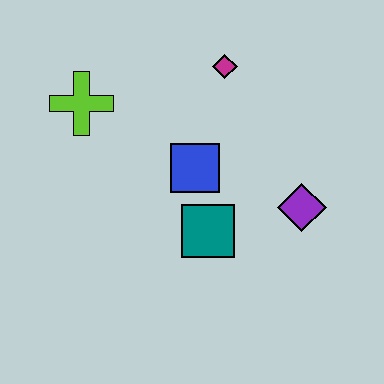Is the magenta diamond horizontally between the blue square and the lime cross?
No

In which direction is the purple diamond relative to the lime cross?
The purple diamond is to the right of the lime cross.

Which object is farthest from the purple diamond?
The lime cross is farthest from the purple diamond.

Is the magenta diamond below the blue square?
No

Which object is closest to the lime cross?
The blue square is closest to the lime cross.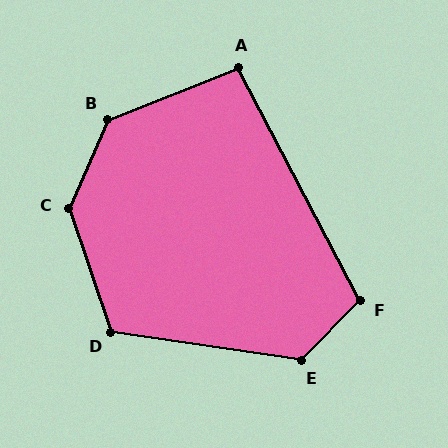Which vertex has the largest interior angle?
C, at approximately 137 degrees.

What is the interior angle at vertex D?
Approximately 117 degrees (obtuse).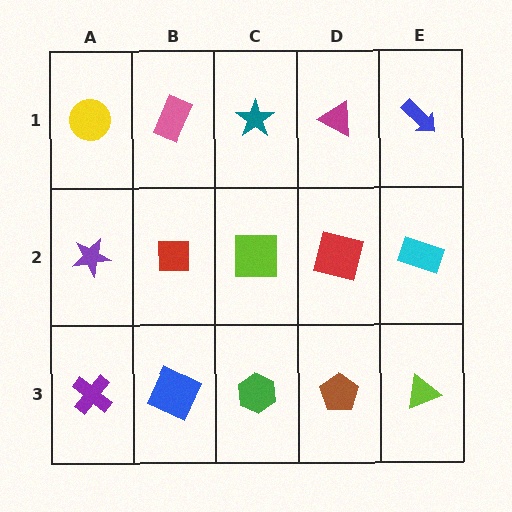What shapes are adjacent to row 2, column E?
A blue arrow (row 1, column E), a lime triangle (row 3, column E), a red square (row 2, column D).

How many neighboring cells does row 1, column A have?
2.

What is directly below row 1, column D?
A red square.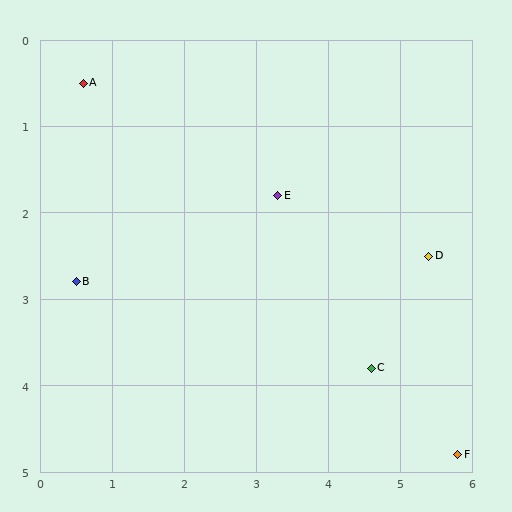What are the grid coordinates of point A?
Point A is at approximately (0.6, 0.5).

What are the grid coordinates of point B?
Point B is at approximately (0.5, 2.8).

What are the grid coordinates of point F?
Point F is at approximately (5.8, 4.8).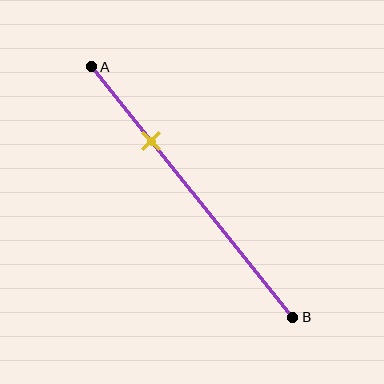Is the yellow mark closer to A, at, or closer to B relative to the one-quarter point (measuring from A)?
The yellow mark is closer to point B than the one-quarter point of segment AB.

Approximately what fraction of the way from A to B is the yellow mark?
The yellow mark is approximately 30% of the way from A to B.